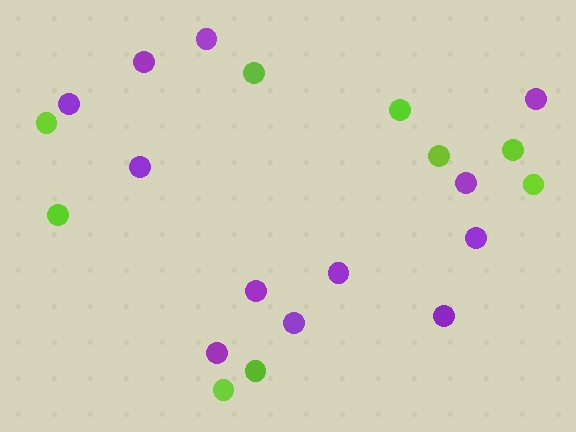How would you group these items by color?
There are 2 groups: one group of purple circles (12) and one group of lime circles (9).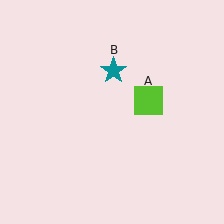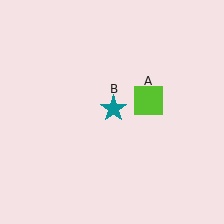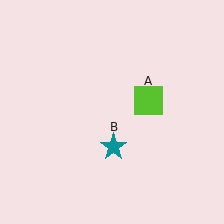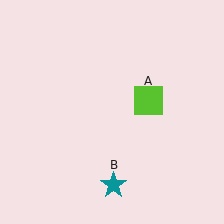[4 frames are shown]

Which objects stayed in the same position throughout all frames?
Lime square (object A) remained stationary.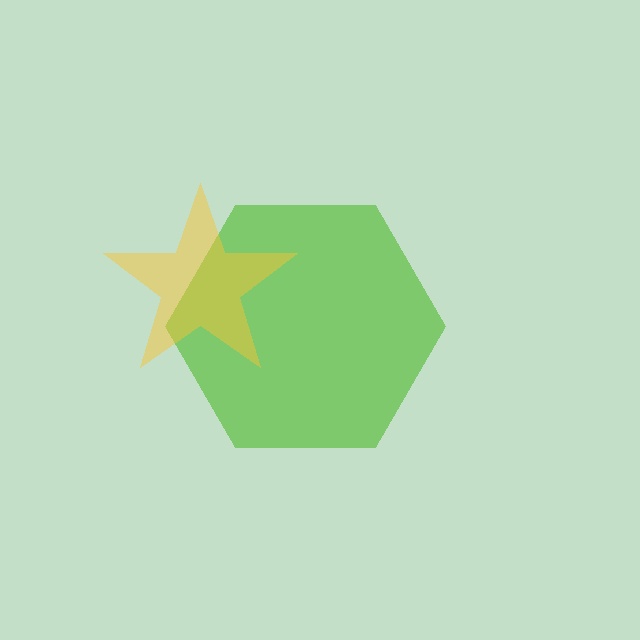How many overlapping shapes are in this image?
There are 2 overlapping shapes in the image.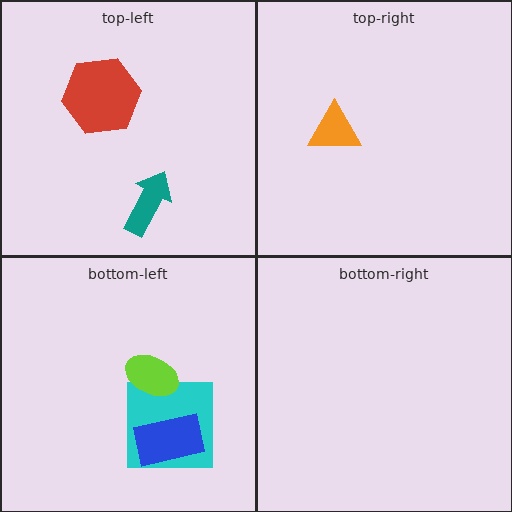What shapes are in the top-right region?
The orange triangle.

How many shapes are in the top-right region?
1.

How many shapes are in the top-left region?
2.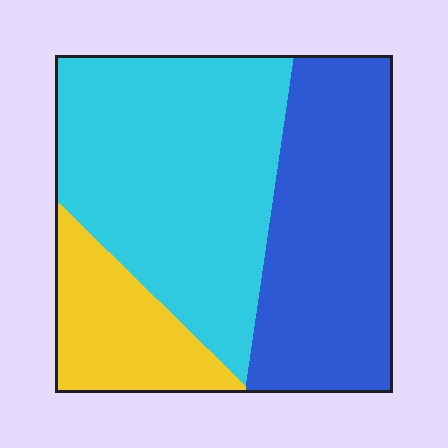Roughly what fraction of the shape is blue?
Blue covers about 35% of the shape.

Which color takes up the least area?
Yellow, at roughly 15%.